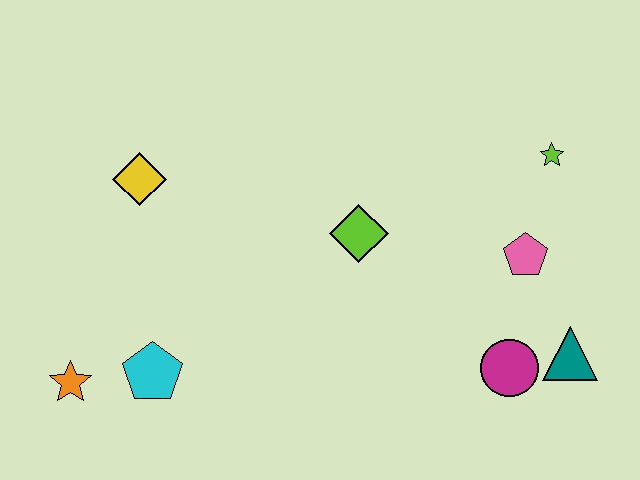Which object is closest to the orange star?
The cyan pentagon is closest to the orange star.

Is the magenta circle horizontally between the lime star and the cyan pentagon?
Yes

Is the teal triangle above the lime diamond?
No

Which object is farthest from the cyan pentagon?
The lime star is farthest from the cyan pentagon.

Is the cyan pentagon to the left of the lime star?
Yes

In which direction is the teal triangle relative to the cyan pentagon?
The teal triangle is to the right of the cyan pentagon.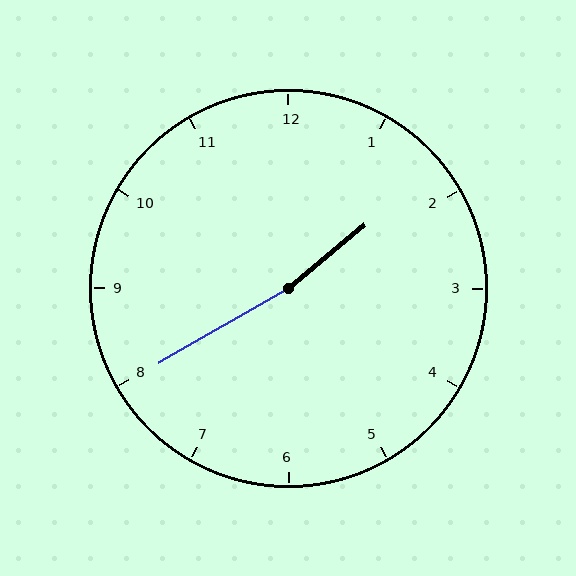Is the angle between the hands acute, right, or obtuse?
It is obtuse.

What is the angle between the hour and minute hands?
Approximately 170 degrees.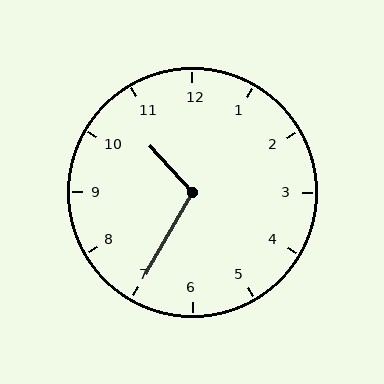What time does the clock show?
10:35.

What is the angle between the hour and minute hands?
Approximately 108 degrees.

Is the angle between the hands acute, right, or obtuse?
It is obtuse.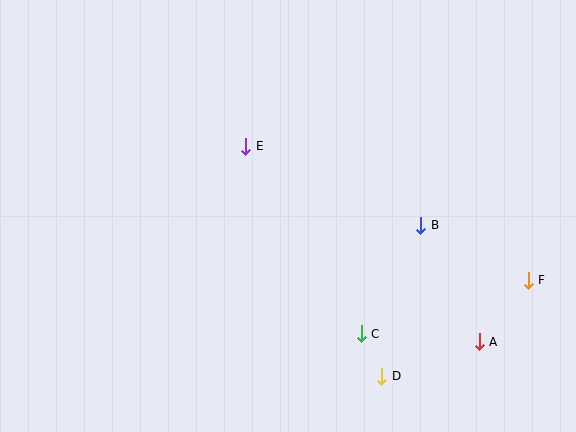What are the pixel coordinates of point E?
Point E is at (246, 146).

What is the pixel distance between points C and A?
The distance between C and A is 118 pixels.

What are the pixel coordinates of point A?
Point A is at (479, 342).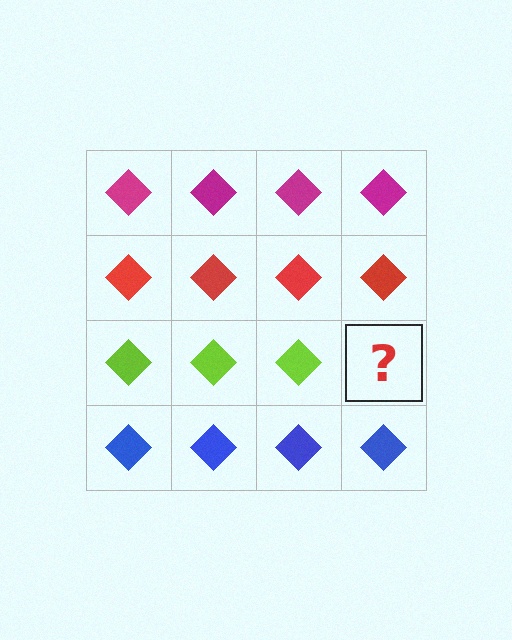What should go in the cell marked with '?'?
The missing cell should contain a lime diamond.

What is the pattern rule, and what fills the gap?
The rule is that each row has a consistent color. The gap should be filled with a lime diamond.